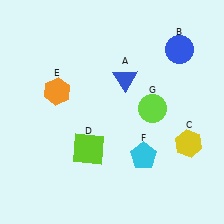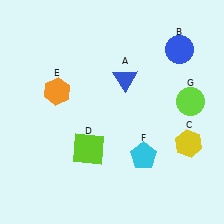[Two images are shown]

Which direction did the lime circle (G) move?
The lime circle (G) moved right.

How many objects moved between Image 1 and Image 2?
1 object moved between the two images.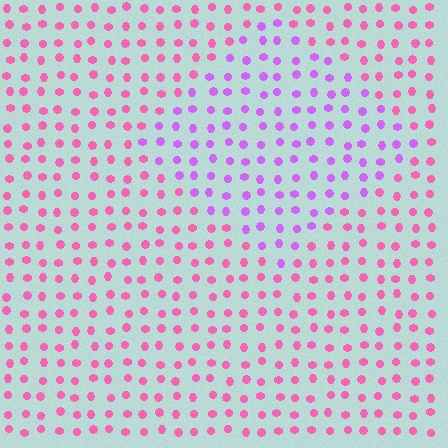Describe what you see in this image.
The image is filled with small pink elements in a uniform arrangement. A diamond-shaped region is visible where the elements are tinted to a slightly different hue, forming a subtle color boundary.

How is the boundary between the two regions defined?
The boundary is defined purely by a slight shift in hue (about 42 degrees). Spacing, size, and orientation are identical on both sides.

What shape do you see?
I see a diamond.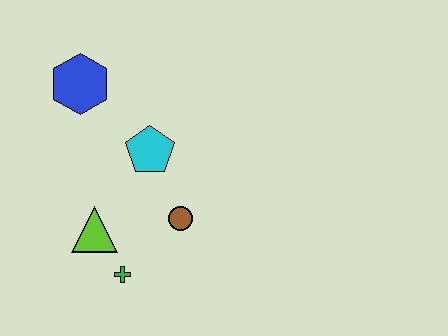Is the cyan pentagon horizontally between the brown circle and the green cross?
Yes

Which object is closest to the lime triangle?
The green cross is closest to the lime triangle.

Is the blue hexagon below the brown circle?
No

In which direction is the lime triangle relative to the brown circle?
The lime triangle is to the left of the brown circle.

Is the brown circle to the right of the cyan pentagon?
Yes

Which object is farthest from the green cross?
The blue hexagon is farthest from the green cross.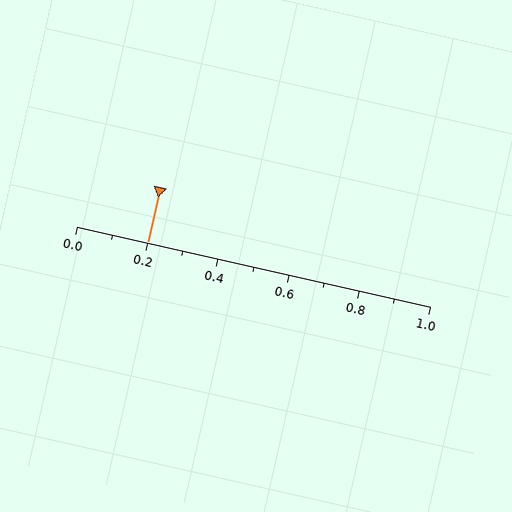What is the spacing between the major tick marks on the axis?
The major ticks are spaced 0.2 apart.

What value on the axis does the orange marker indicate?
The marker indicates approximately 0.2.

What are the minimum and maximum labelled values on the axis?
The axis runs from 0.0 to 1.0.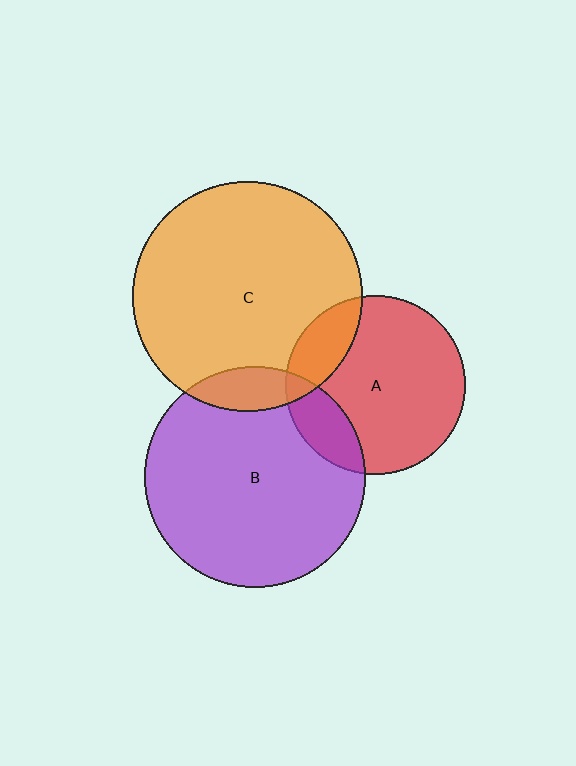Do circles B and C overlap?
Yes.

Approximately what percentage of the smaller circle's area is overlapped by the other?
Approximately 10%.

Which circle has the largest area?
Circle C (orange).